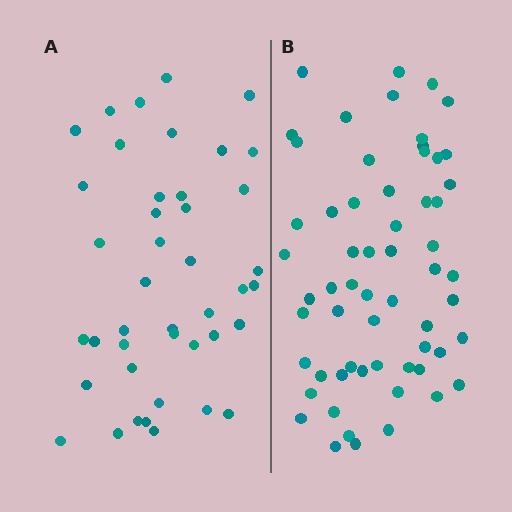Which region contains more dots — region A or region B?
Region B (the right region) has more dots.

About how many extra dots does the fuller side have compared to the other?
Region B has approximately 20 more dots than region A.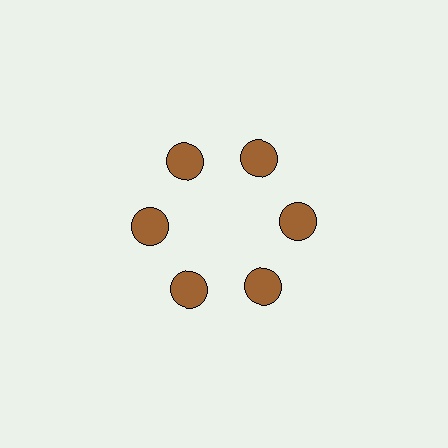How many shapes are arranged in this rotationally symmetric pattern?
There are 6 shapes, arranged in 6 groups of 1.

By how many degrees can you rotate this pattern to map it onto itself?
The pattern maps onto itself every 60 degrees of rotation.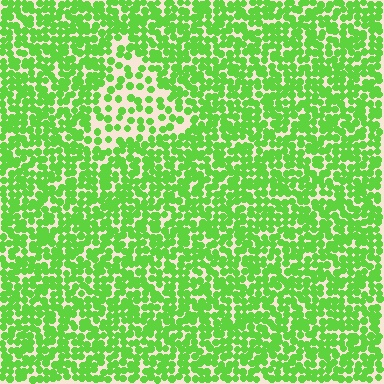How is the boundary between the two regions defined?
The boundary is defined by a change in element density (approximately 2.2x ratio). All elements are the same color, size, and shape.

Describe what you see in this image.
The image contains small lime elements arranged at two different densities. A triangle-shaped region is visible where the elements are less densely packed than the surrounding area.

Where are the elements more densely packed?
The elements are more densely packed outside the triangle boundary.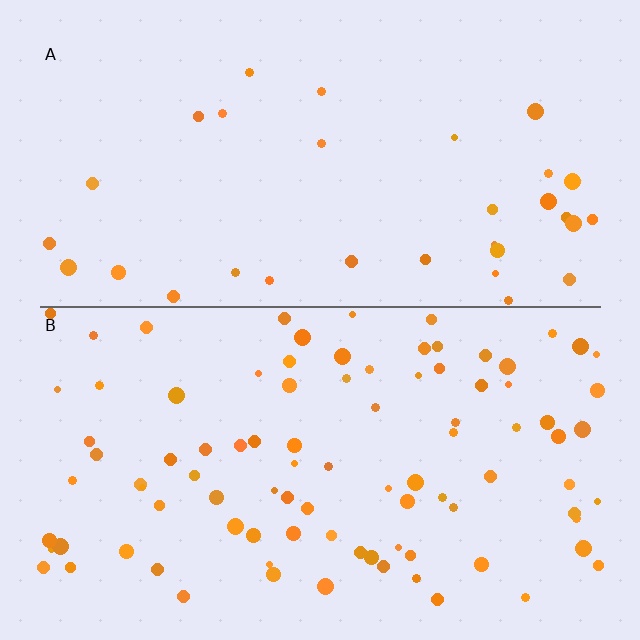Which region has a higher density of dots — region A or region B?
B (the bottom).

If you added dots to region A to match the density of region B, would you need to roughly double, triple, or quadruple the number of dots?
Approximately triple.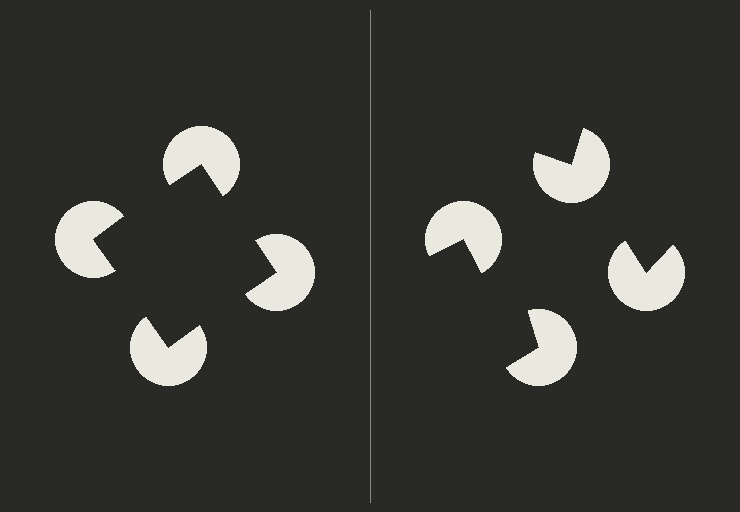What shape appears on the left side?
An illusory square.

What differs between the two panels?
The pac-man discs are positioned identically on both sides; only the wedge orientations differ. On the left they align to a square; on the right they are misaligned.